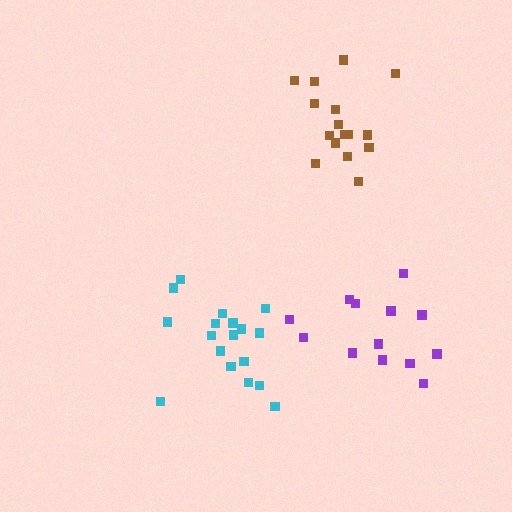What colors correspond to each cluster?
The clusters are colored: brown, cyan, purple.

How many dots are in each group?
Group 1: 16 dots, Group 2: 18 dots, Group 3: 13 dots (47 total).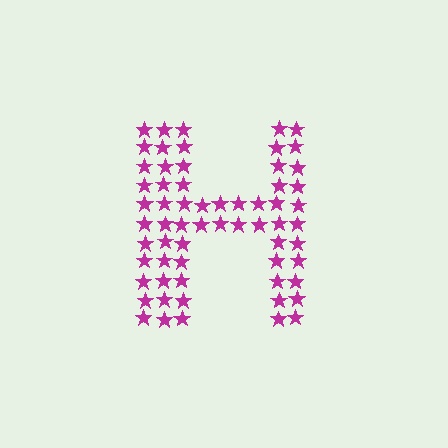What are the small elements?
The small elements are stars.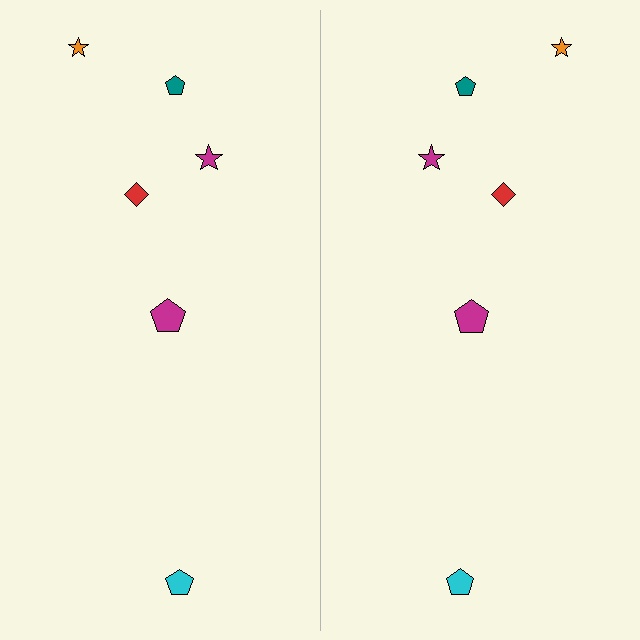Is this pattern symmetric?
Yes, this pattern has bilateral (reflection) symmetry.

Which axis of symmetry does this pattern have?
The pattern has a vertical axis of symmetry running through the center of the image.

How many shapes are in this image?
There are 12 shapes in this image.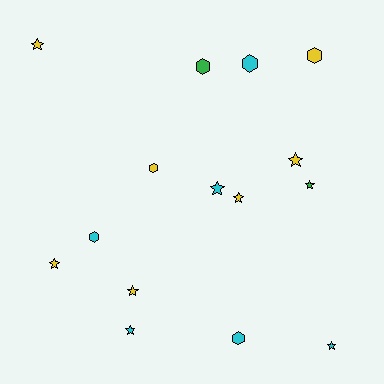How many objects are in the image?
There are 15 objects.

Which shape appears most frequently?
Star, with 9 objects.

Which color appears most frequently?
Yellow, with 7 objects.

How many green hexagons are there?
There is 1 green hexagon.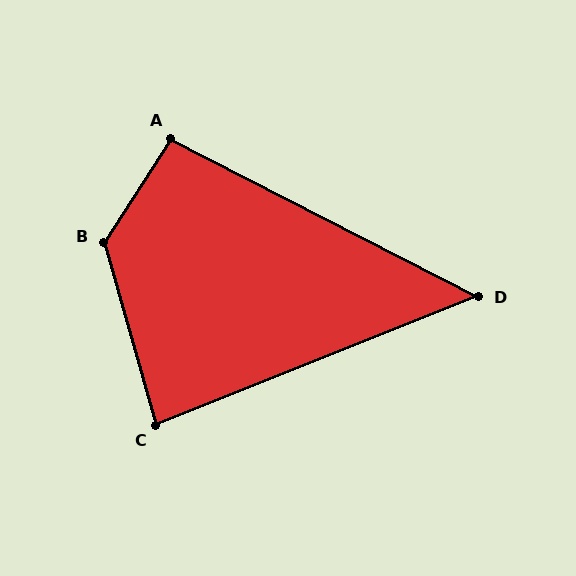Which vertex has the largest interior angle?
B, at approximately 131 degrees.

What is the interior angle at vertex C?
Approximately 84 degrees (acute).